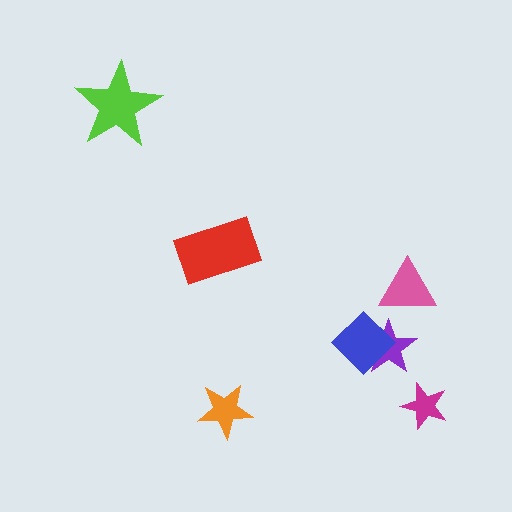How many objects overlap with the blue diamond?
1 object overlaps with the blue diamond.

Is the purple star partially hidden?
Yes, it is partially covered by another shape.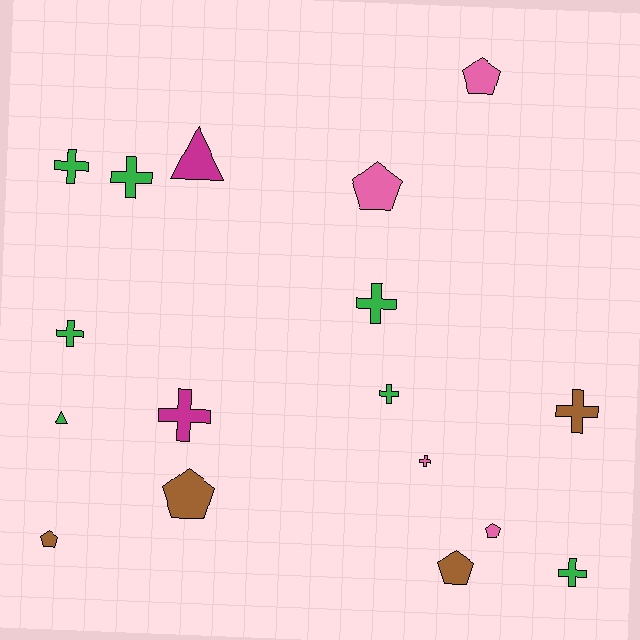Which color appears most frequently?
Green, with 7 objects.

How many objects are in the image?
There are 17 objects.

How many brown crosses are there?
There is 1 brown cross.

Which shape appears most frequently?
Cross, with 9 objects.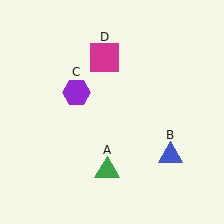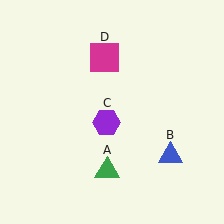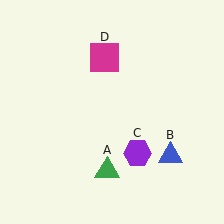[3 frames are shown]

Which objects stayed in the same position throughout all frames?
Green triangle (object A) and blue triangle (object B) and magenta square (object D) remained stationary.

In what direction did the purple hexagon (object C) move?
The purple hexagon (object C) moved down and to the right.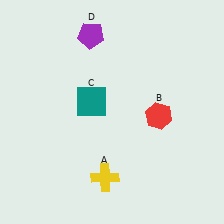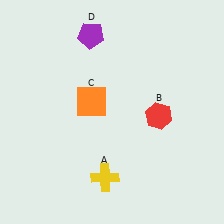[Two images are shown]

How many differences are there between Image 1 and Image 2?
There is 1 difference between the two images.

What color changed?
The square (C) changed from teal in Image 1 to orange in Image 2.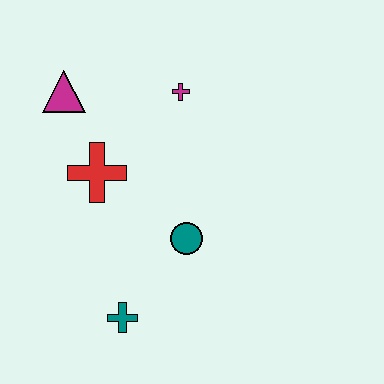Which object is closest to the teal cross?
The teal circle is closest to the teal cross.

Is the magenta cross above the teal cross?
Yes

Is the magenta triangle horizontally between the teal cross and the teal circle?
No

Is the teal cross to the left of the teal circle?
Yes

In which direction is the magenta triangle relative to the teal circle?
The magenta triangle is above the teal circle.